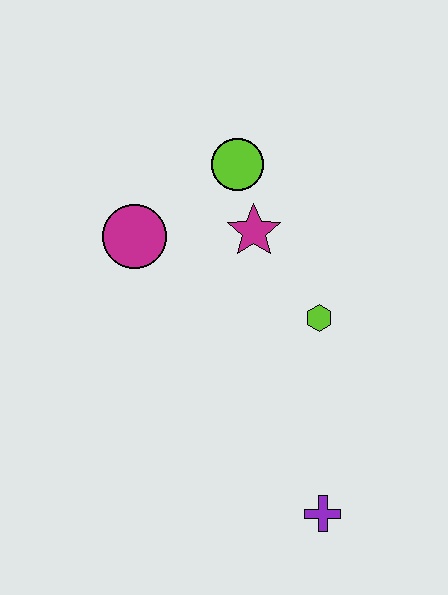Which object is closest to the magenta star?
The lime circle is closest to the magenta star.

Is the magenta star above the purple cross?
Yes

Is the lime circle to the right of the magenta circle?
Yes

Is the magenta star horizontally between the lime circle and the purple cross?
Yes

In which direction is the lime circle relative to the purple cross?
The lime circle is above the purple cross.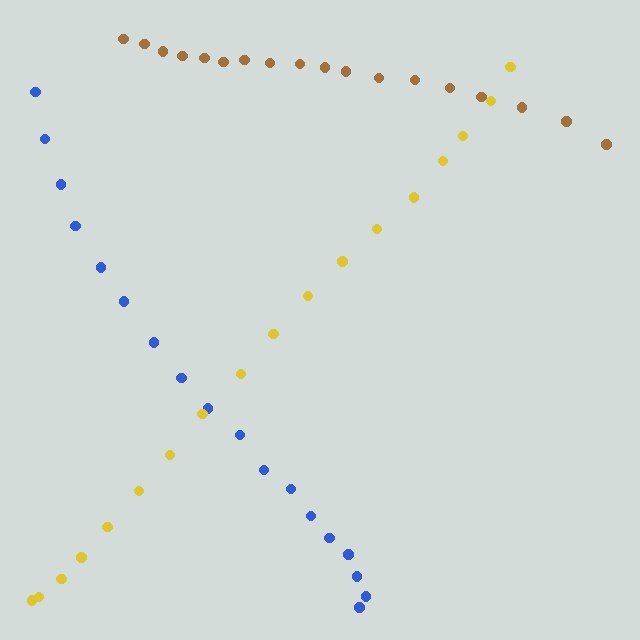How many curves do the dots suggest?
There are 3 distinct paths.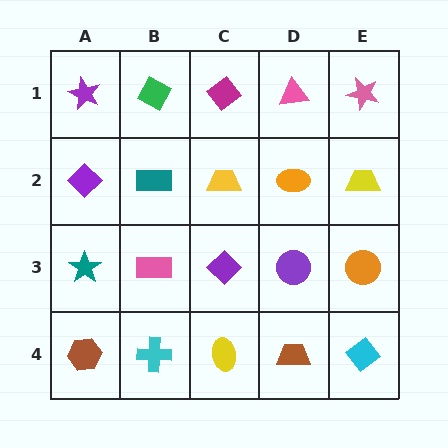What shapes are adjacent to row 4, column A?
A teal star (row 3, column A), a cyan cross (row 4, column B).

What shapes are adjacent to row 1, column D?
An orange ellipse (row 2, column D), a magenta diamond (row 1, column C), a pink star (row 1, column E).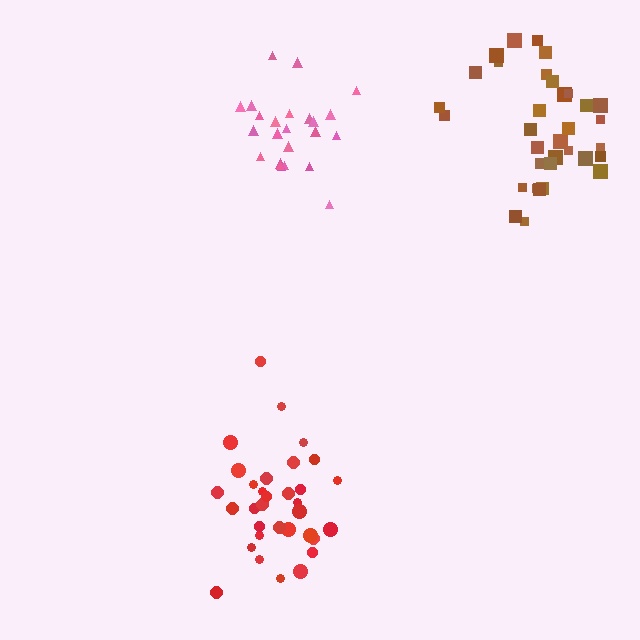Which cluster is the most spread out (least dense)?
Brown.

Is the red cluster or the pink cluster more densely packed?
Pink.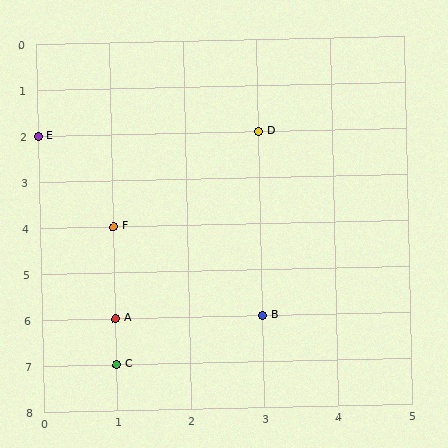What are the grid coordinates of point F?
Point F is at grid coordinates (1, 4).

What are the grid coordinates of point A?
Point A is at grid coordinates (1, 6).